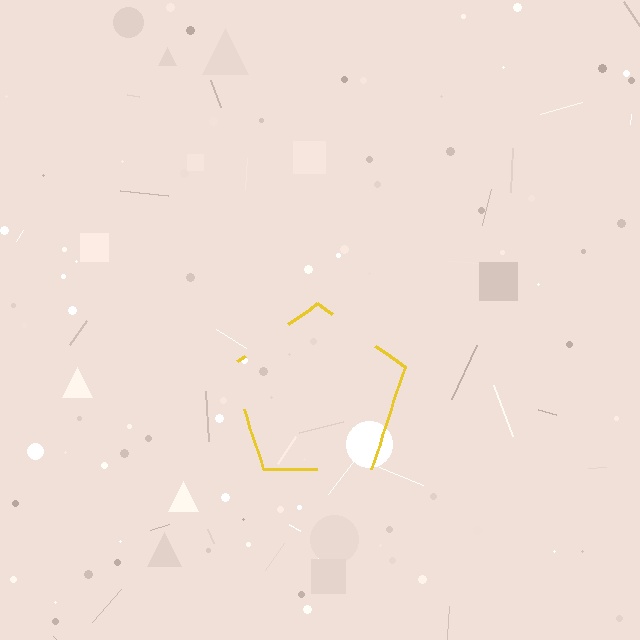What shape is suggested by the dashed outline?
The dashed outline suggests a pentagon.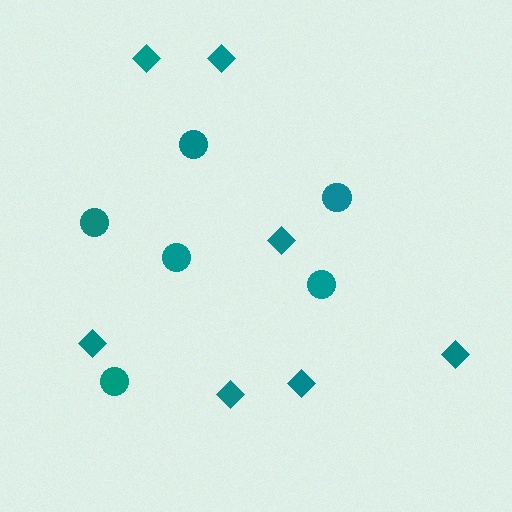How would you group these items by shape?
There are 2 groups: one group of diamonds (7) and one group of circles (6).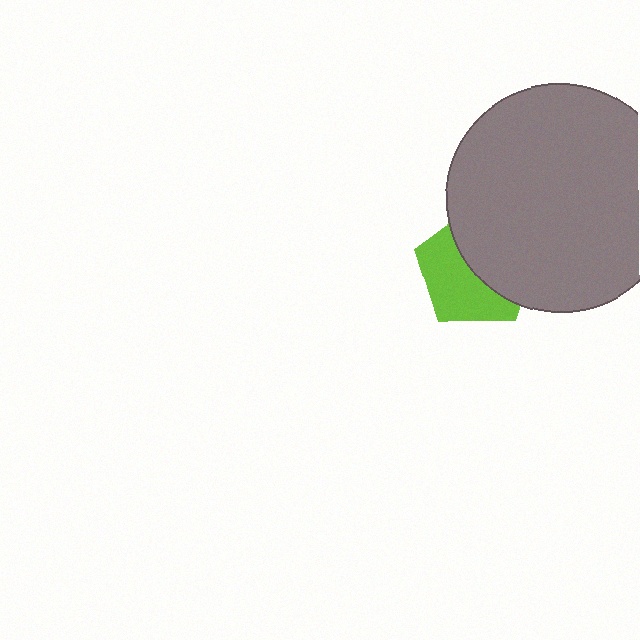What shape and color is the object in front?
The object in front is a gray circle.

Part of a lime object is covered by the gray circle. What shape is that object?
It is a pentagon.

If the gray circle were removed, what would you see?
You would see the complete lime pentagon.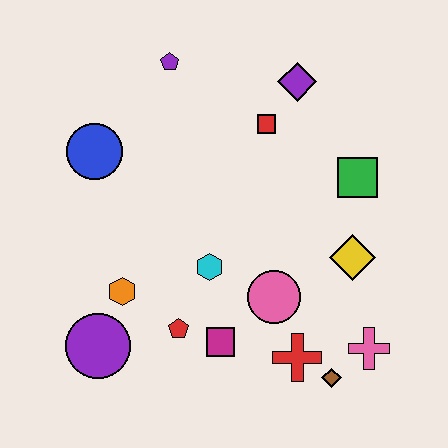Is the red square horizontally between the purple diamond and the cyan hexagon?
Yes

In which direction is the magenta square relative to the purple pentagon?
The magenta square is below the purple pentagon.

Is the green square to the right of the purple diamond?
Yes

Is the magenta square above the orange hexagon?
No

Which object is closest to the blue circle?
The purple pentagon is closest to the blue circle.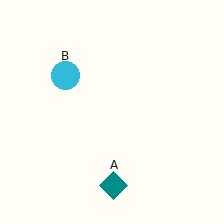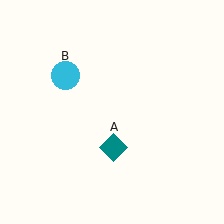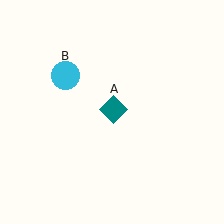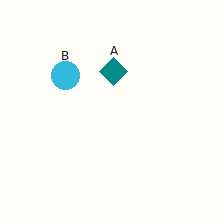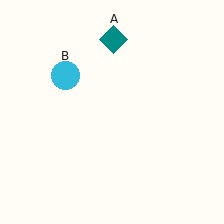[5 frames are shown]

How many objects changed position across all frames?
1 object changed position: teal diamond (object A).